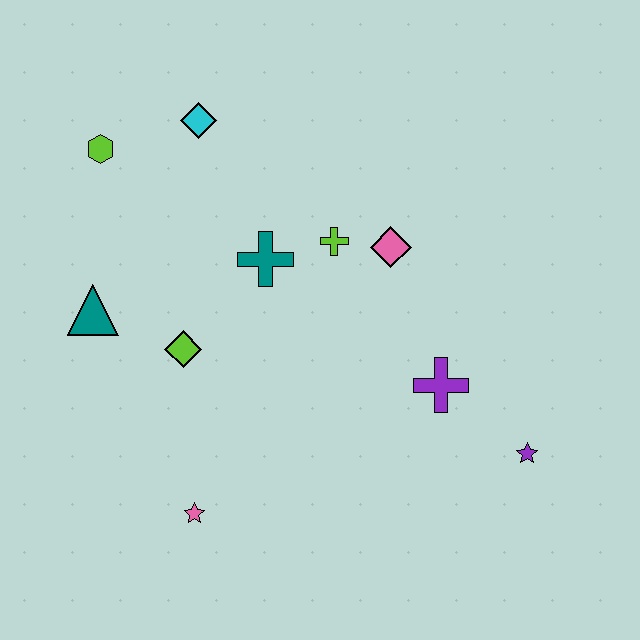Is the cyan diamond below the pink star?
No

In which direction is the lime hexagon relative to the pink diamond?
The lime hexagon is to the left of the pink diamond.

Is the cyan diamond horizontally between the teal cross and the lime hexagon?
Yes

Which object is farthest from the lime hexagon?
The purple star is farthest from the lime hexagon.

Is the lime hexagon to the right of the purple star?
No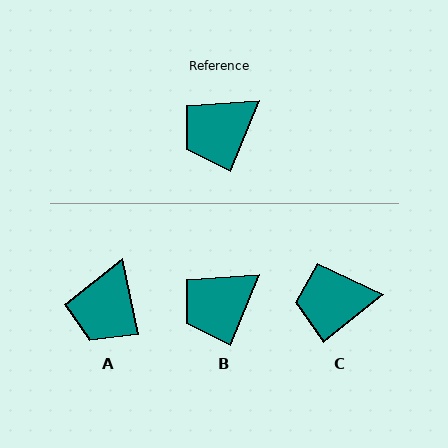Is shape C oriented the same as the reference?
No, it is off by about 29 degrees.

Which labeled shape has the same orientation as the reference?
B.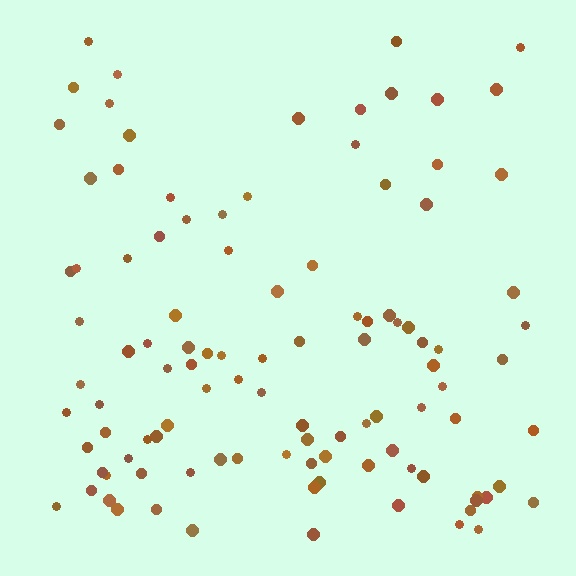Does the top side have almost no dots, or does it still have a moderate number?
Still a moderate number, just noticeably fewer than the bottom.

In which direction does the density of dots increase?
From top to bottom, with the bottom side densest.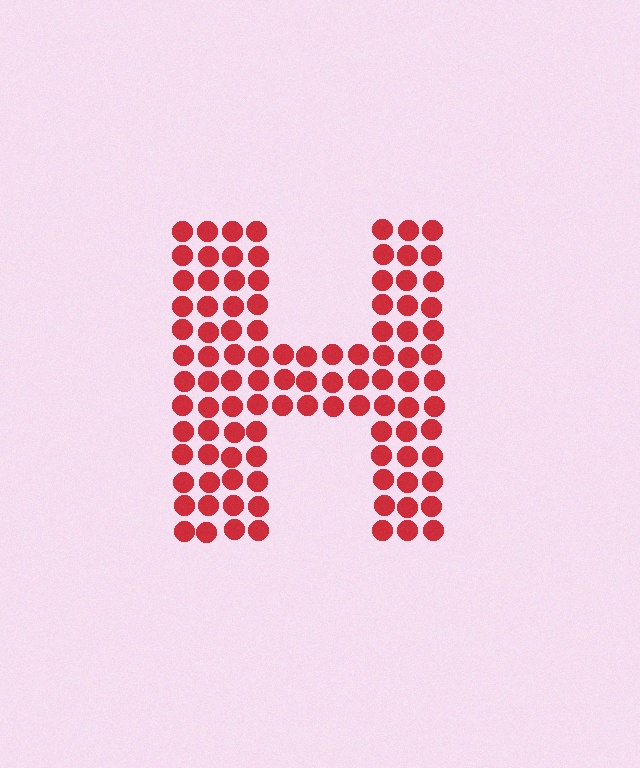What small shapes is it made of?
It is made of small circles.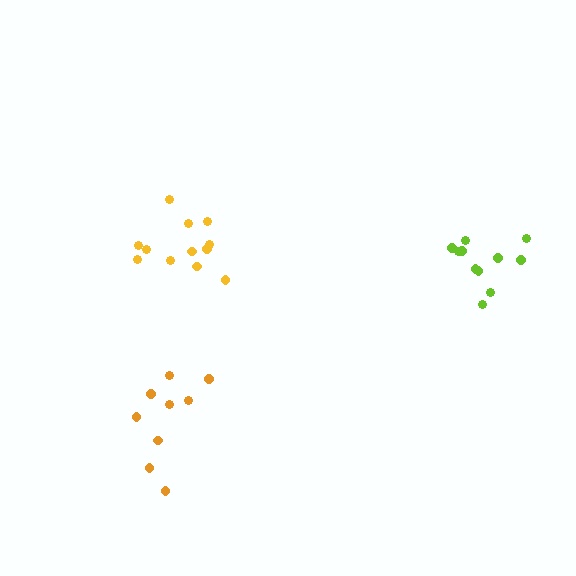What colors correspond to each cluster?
The clusters are colored: yellow, orange, lime.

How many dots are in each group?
Group 1: 12 dots, Group 2: 9 dots, Group 3: 11 dots (32 total).